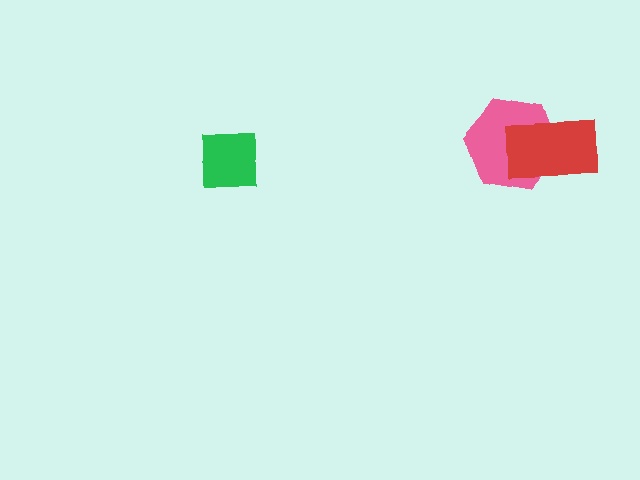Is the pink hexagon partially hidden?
Yes, it is partially covered by another shape.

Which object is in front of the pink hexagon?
The red rectangle is in front of the pink hexagon.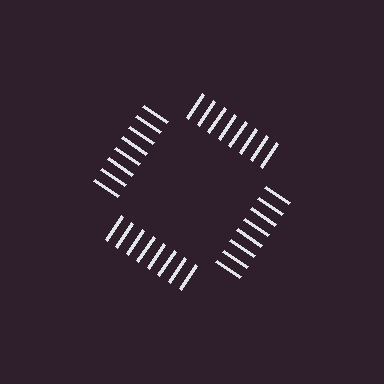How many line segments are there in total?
32 — 8 along each of the 4 edges.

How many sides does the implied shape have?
4 sides — the line-ends trace a square.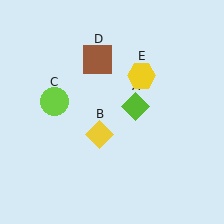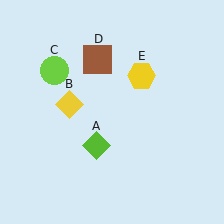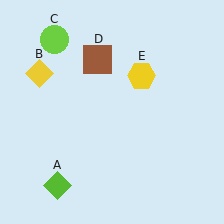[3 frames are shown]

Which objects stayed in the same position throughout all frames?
Brown square (object D) and yellow hexagon (object E) remained stationary.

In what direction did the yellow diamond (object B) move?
The yellow diamond (object B) moved up and to the left.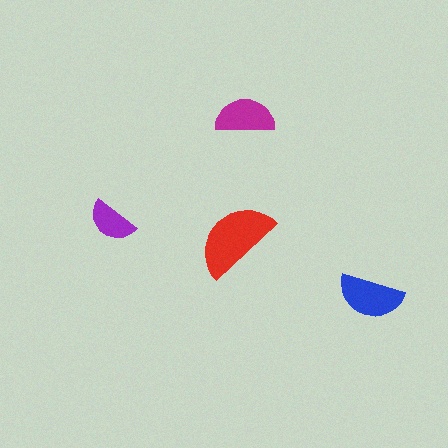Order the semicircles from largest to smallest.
the red one, the blue one, the magenta one, the purple one.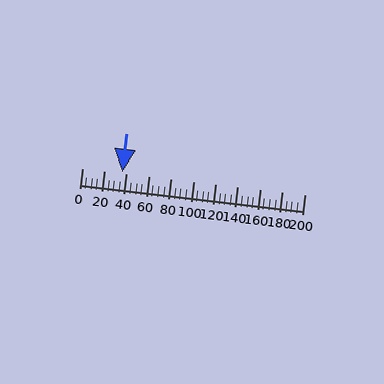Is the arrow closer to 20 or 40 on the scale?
The arrow is closer to 40.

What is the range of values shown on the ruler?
The ruler shows values from 0 to 200.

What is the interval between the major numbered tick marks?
The major tick marks are spaced 20 units apart.